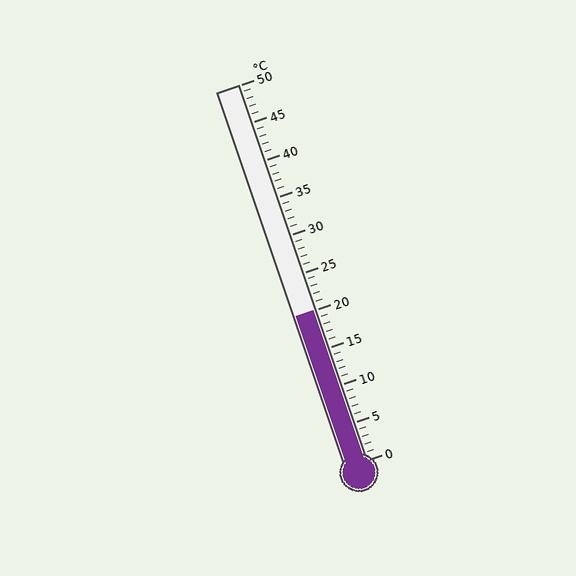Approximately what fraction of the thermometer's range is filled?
The thermometer is filled to approximately 40% of its range.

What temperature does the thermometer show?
The thermometer shows approximately 20°C.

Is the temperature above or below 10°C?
The temperature is above 10°C.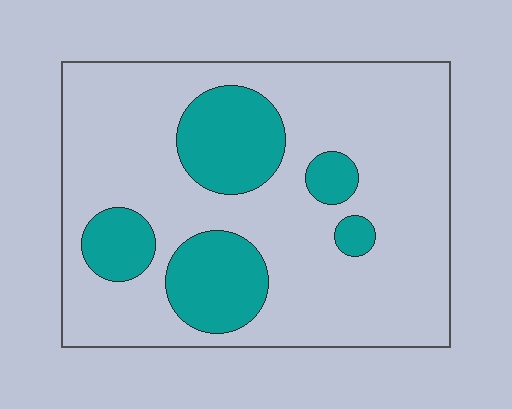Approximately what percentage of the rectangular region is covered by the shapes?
Approximately 25%.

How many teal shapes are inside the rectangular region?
5.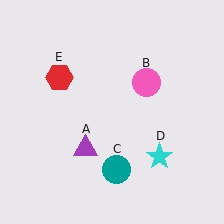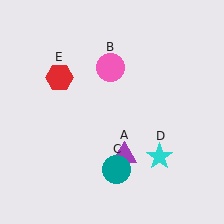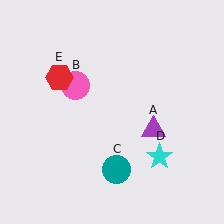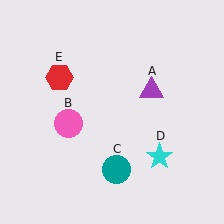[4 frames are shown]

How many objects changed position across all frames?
2 objects changed position: purple triangle (object A), pink circle (object B).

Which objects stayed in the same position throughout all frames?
Teal circle (object C) and cyan star (object D) and red hexagon (object E) remained stationary.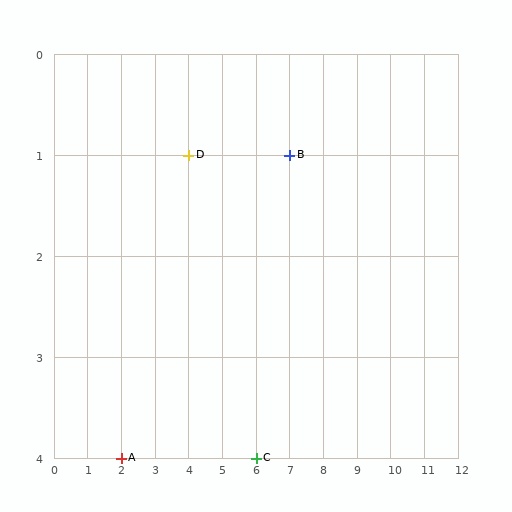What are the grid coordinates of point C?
Point C is at grid coordinates (6, 4).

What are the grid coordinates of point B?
Point B is at grid coordinates (7, 1).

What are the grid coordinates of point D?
Point D is at grid coordinates (4, 1).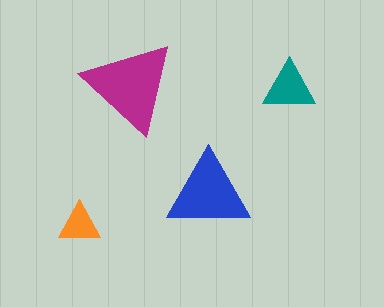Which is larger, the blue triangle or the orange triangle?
The blue one.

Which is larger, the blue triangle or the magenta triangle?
The magenta one.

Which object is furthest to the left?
The orange triangle is leftmost.